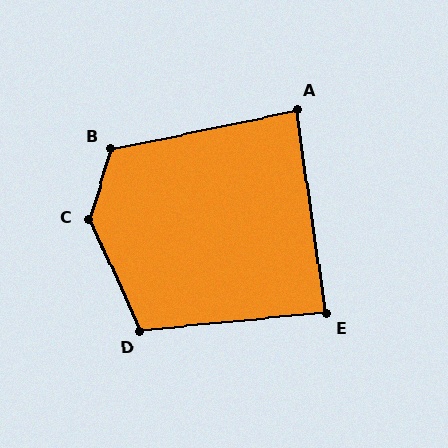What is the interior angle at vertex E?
Approximately 87 degrees (approximately right).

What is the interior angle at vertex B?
Approximately 120 degrees (obtuse).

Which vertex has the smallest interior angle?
A, at approximately 86 degrees.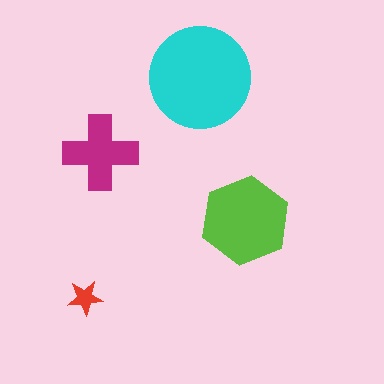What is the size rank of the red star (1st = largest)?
4th.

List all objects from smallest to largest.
The red star, the magenta cross, the lime hexagon, the cyan circle.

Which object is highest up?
The cyan circle is topmost.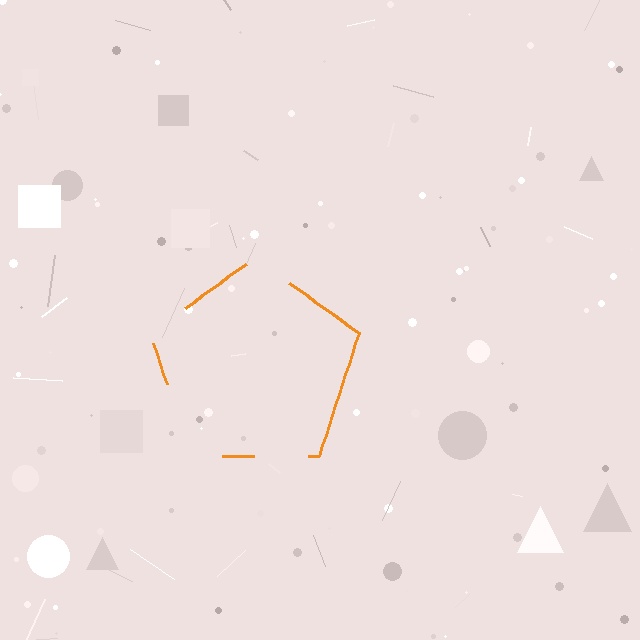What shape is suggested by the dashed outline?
The dashed outline suggests a pentagon.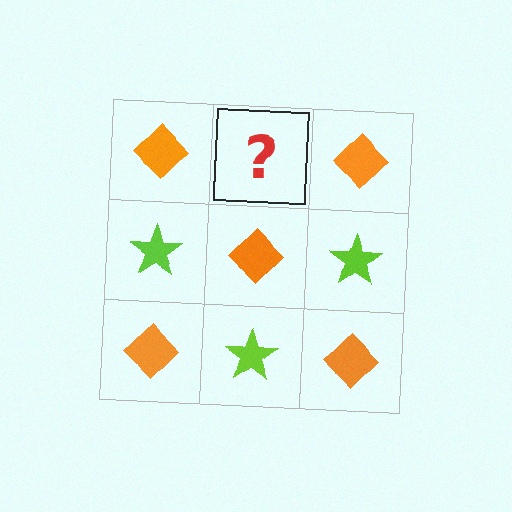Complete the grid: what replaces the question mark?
The question mark should be replaced with a lime star.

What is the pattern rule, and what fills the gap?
The rule is that it alternates orange diamond and lime star in a checkerboard pattern. The gap should be filled with a lime star.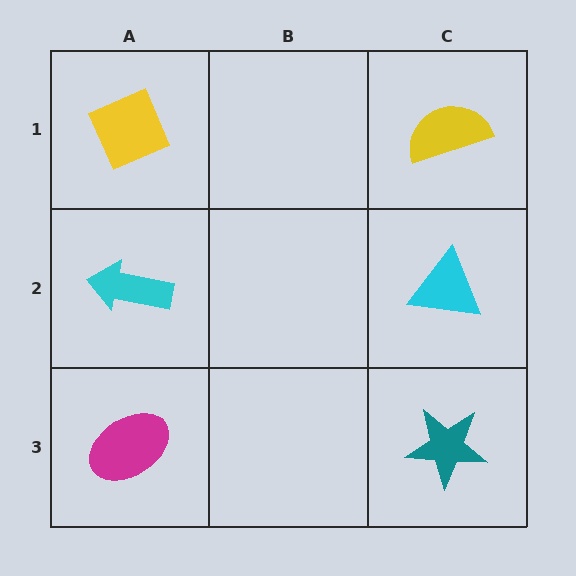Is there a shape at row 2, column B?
No, that cell is empty.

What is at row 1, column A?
A yellow diamond.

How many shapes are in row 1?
2 shapes.